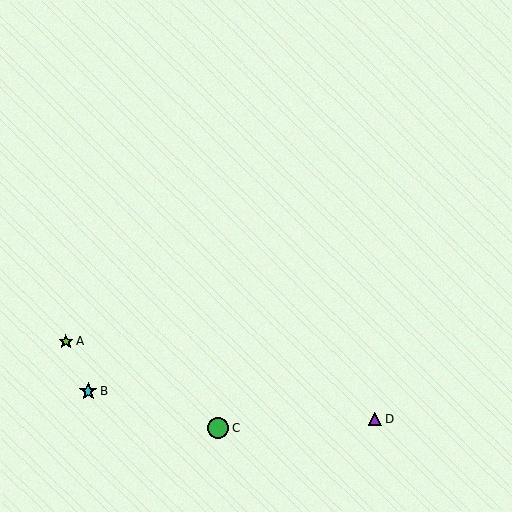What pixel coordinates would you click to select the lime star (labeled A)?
Click at (66, 342) to select the lime star A.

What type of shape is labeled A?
Shape A is a lime star.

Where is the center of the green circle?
The center of the green circle is at (218, 428).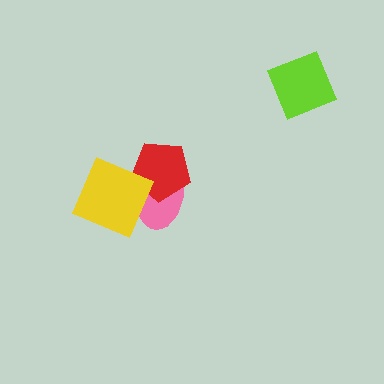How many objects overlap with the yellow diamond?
2 objects overlap with the yellow diamond.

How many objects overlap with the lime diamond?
0 objects overlap with the lime diamond.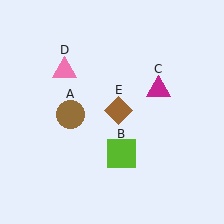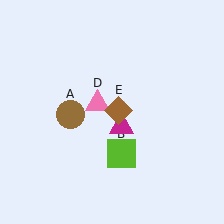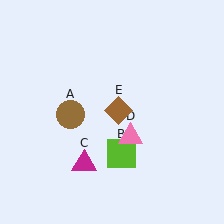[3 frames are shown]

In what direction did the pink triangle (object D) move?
The pink triangle (object D) moved down and to the right.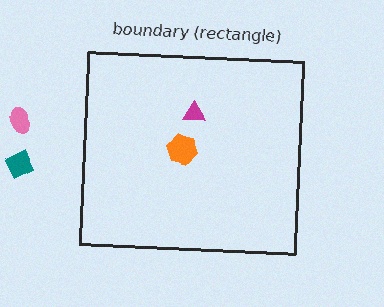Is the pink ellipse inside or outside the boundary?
Outside.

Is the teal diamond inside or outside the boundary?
Outside.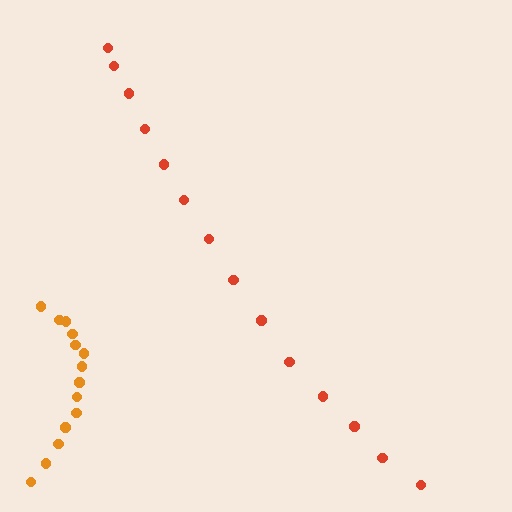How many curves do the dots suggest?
There are 2 distinct paths.